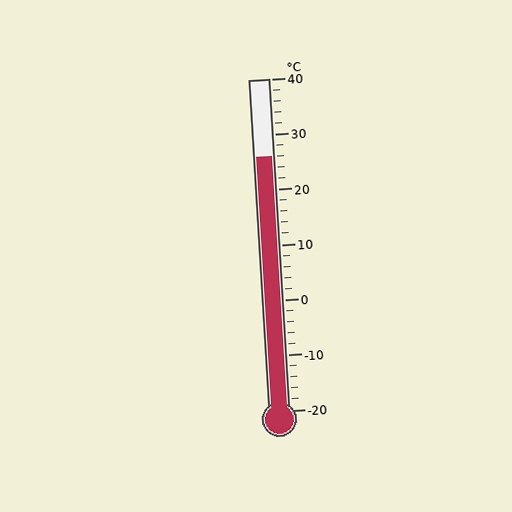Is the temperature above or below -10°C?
The temperature is above -10°C.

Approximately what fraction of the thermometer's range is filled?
The thermometer is filled to approximately 75% of its range.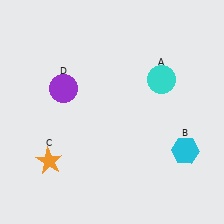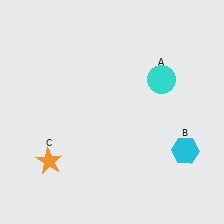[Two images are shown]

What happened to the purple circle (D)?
The purple circle (D) was removed in Image 2. It was in the top-left area of Image 1.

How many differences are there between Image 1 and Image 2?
There is 1 difference between the two images.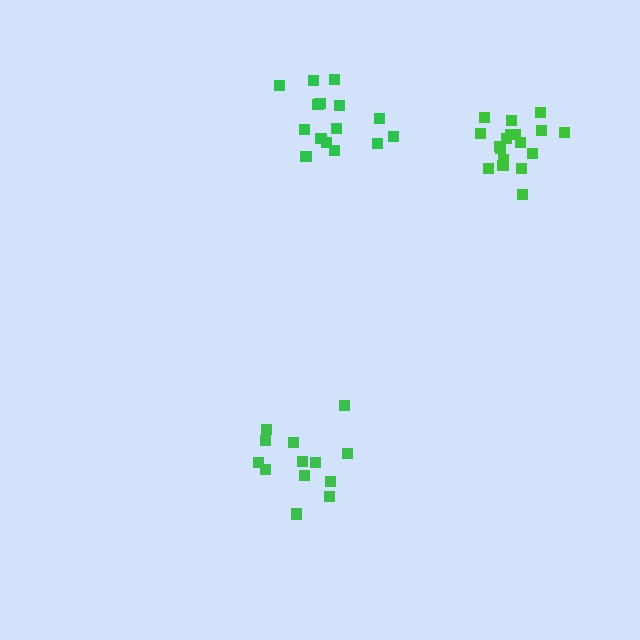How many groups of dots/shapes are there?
There are 3 groups.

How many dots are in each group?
Group 1: 18 dots, Group 2: 13 dots, Group 3: 15 dots (46 total).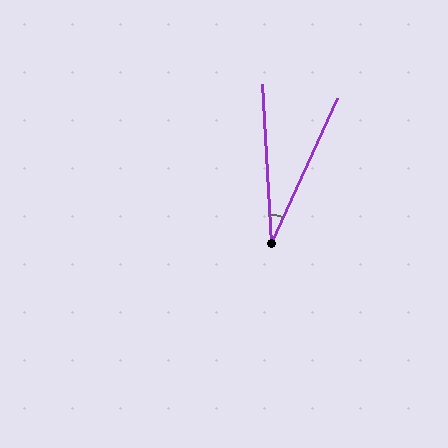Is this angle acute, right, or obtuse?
It is acute.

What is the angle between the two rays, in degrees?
Approximately 28 degrees.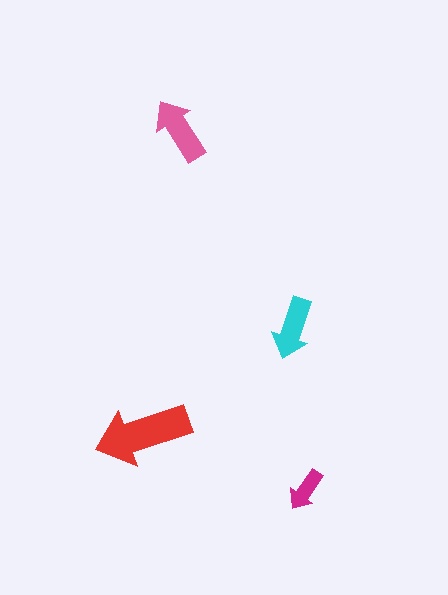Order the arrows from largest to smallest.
the red one, the pink one, the cyan one, the magenta one.